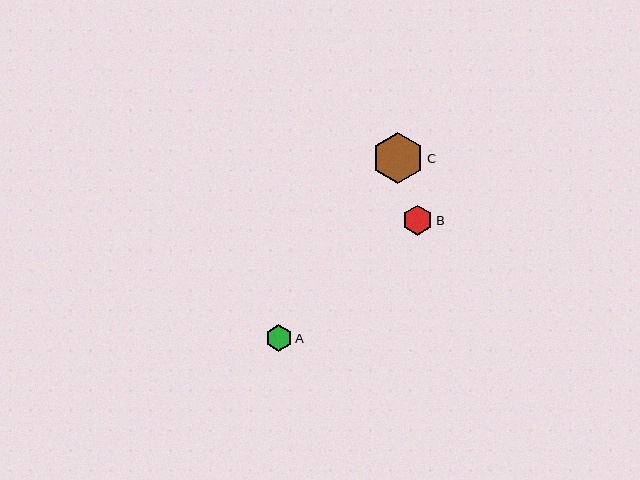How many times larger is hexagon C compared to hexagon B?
Hexagon C is approximately 1.7 times the size of hexagon B.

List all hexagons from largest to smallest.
From largest to smallest: C, B, A.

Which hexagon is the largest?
Hexagon C is the largest with a size of approximately 51 pixels.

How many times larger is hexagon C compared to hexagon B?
Hexagon C is approximately 1.7 times the size of hexagon B.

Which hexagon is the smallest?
Hexagon A is the smallest with a size of approximately 27 pixels.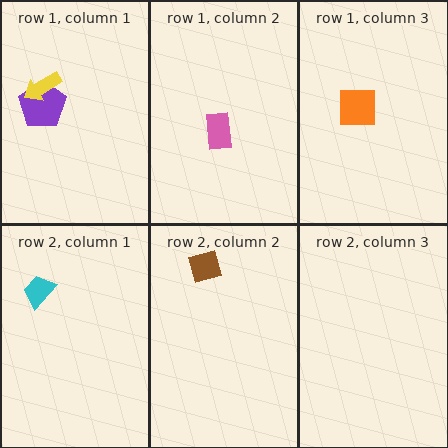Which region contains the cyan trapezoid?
The row 2, column 1 region.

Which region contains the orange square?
The row 1, column 3 region.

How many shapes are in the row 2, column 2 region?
1.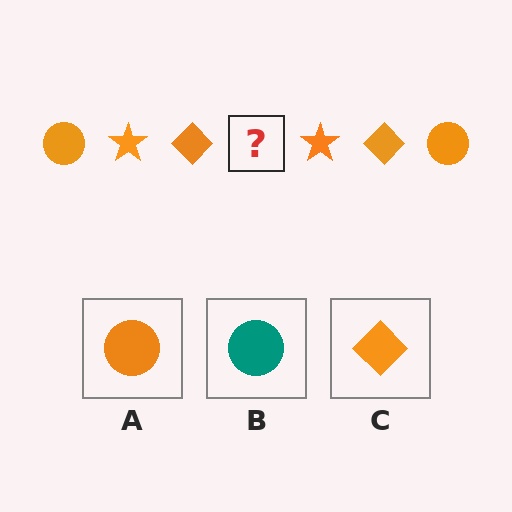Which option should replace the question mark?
Option A.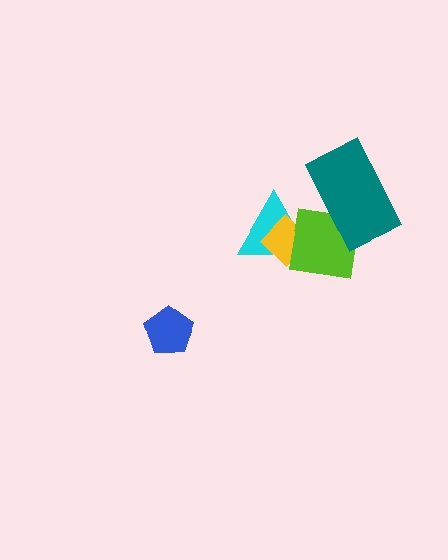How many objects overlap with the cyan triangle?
2 objects overlap with the cyan triangle.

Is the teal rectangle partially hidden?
No, no other shape covers it.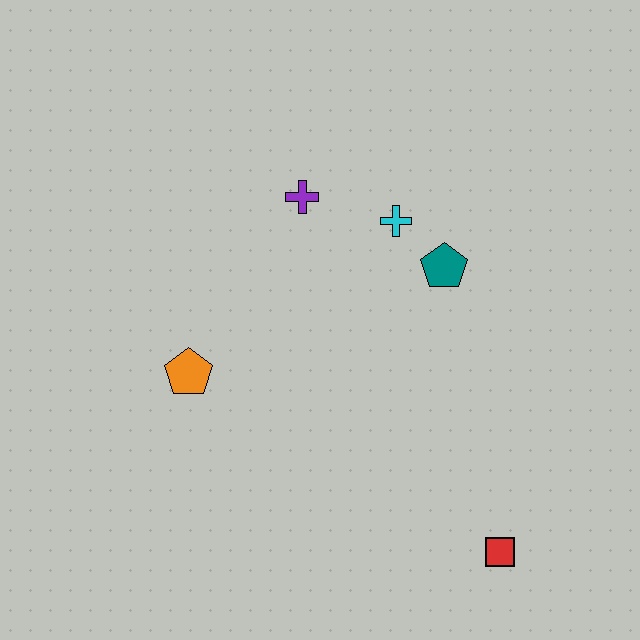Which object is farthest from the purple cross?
The red square is farthest from the purple cross.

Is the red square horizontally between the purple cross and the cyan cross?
No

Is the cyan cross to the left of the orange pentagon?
No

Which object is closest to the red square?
The teal pentagon is closest to the red square.